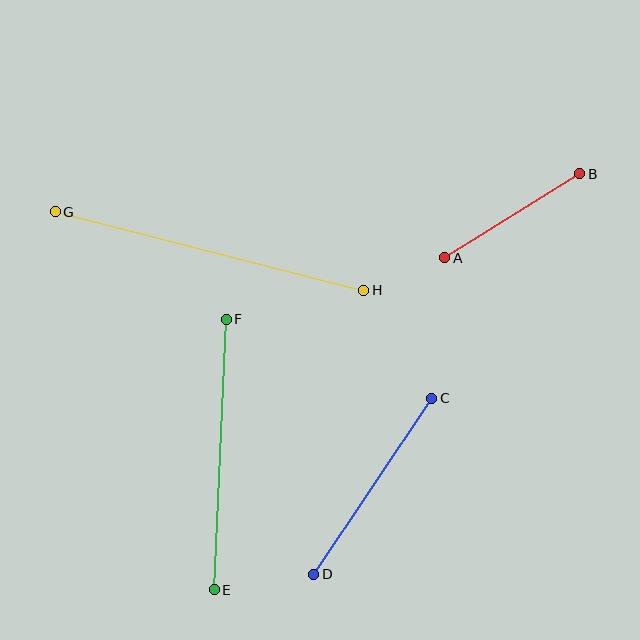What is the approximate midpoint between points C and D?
The midpoint is at approximately (373, 486) pixels.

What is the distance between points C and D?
The distance is approximately 212 pixels.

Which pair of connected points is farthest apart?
Points G and H are farthest apart.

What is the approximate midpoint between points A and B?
The midpoint is at approximately (512, 216) pixels.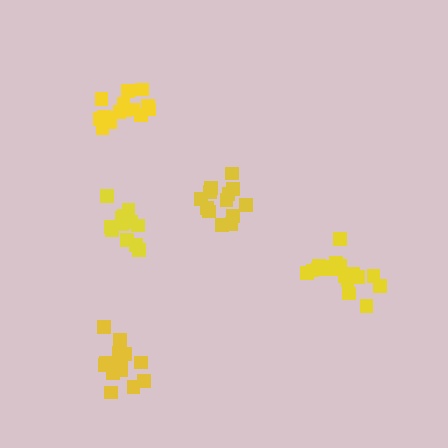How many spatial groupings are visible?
There are 5 spatial groupings.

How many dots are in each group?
Group 1: 17 dots, Group 2: 13 dots, Group 3: 12 dots, Group 4: 15 dots, Group 5: 14 dots (71 total).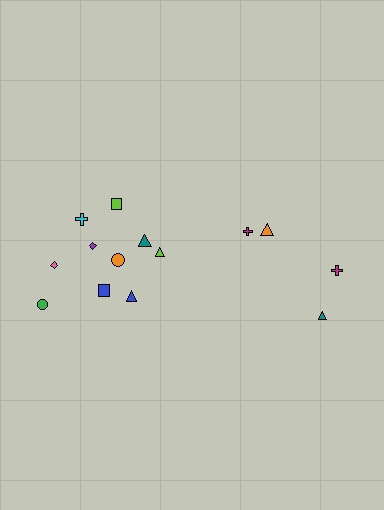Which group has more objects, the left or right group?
The left group.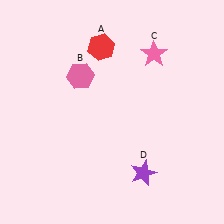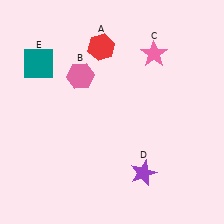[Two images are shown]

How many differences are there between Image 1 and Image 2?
There is 1 difference between the two images.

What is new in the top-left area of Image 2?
A teal square (E) was added in the top-left area of Image 2.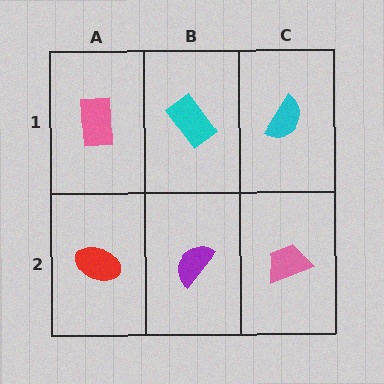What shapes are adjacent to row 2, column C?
A cyan semicircle (row 1, column C), a purple semicircle (row 2, column B).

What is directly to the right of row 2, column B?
A pink trapezoid.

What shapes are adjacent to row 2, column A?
A pink rectangle (row 1, column A), a purple semicircle (row 2, column B).